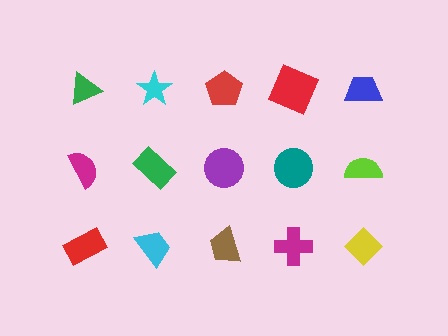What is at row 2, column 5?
A lime semicircle.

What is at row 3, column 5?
A yellow diamond.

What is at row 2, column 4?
A teal circle.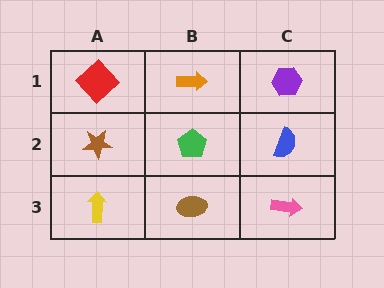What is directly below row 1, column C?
A blue semicircle.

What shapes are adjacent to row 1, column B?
A green pentagon (row 2, column B), a red diamond (row 1, column A), a purple hexagon (row 1, column C).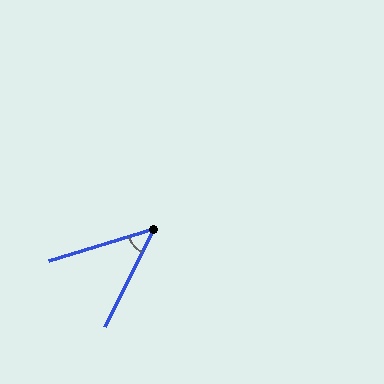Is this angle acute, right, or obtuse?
It is acute.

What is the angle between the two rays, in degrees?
Approximately 47 degrees.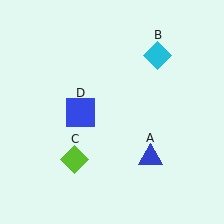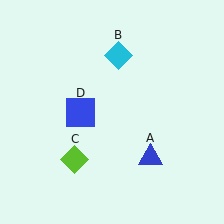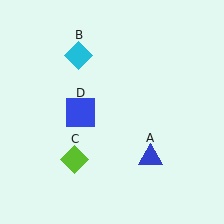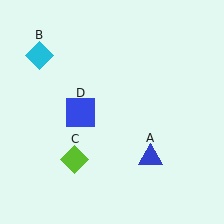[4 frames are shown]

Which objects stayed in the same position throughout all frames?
Blue triangle (object A) and lime diamond (object C) and blue square (object D) remained stationary.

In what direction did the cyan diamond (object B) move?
The cyan diamond (object B) moved left.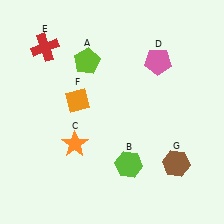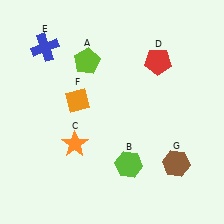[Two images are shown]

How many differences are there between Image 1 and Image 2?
There are 2 differences between the two images.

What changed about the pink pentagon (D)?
In Image 1, D is pink. In Image 2, it changed to red.